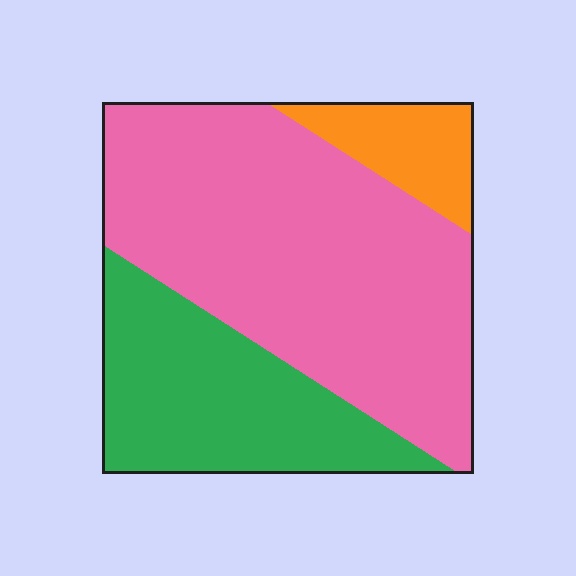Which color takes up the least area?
Orange, at roughly 10%.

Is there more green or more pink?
Pink.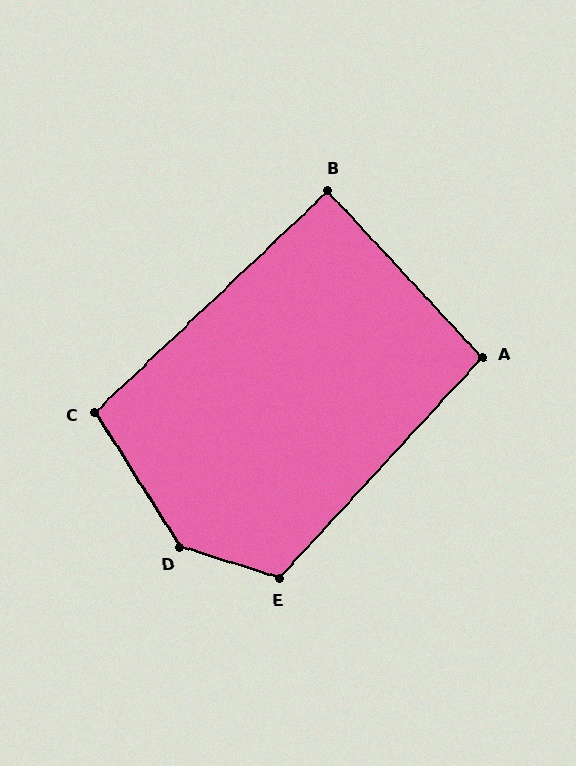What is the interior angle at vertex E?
Approximately 115 degrees (obtuse).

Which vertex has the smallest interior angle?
B, at approximately 89 degrees.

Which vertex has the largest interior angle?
D, at approximately 141 degrees.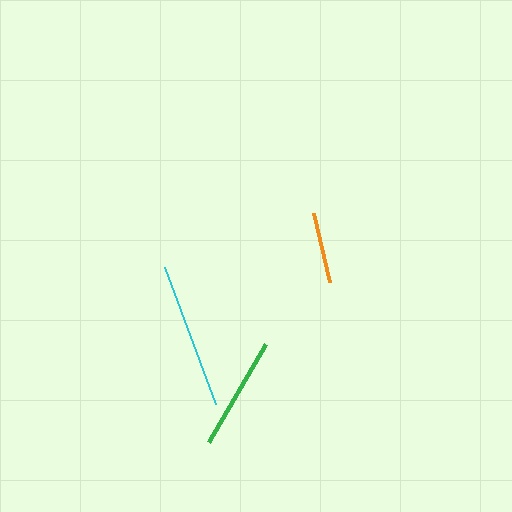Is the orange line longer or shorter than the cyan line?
The cyan line is longer than the orange line.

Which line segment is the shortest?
The orange line is the shortest at approximately 71 pixels.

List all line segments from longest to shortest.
From longest to shortest: cyan, green, orange.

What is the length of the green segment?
The green segment is approximately 114 pixels long.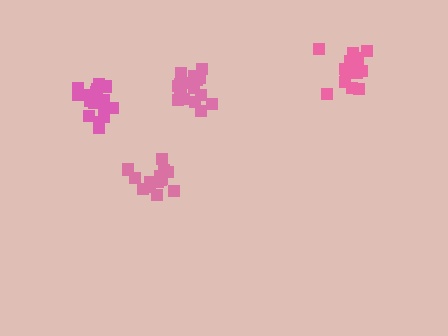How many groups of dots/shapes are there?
There are 4 groups.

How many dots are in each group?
Group 1: 20 dots, Group 2: 14 dots, Group 3: 14 dots, Group 4: 17 dots (65 total).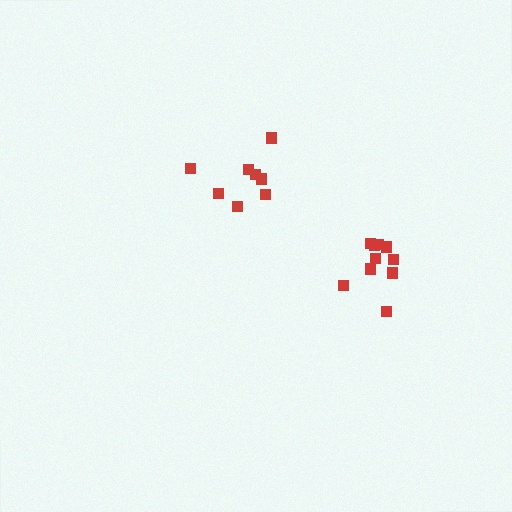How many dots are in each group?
Group 1: 8 dots, Group 2: 10 dots (18 total).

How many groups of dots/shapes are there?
There are 2 groups.